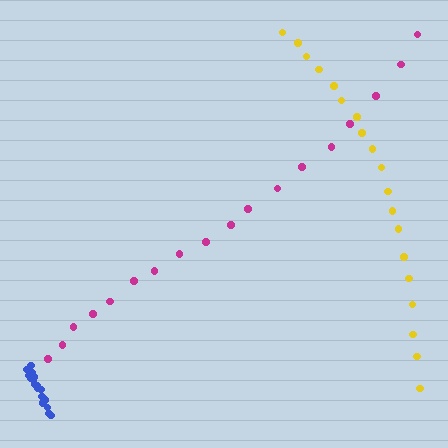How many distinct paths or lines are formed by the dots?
There are 3 distinct paths.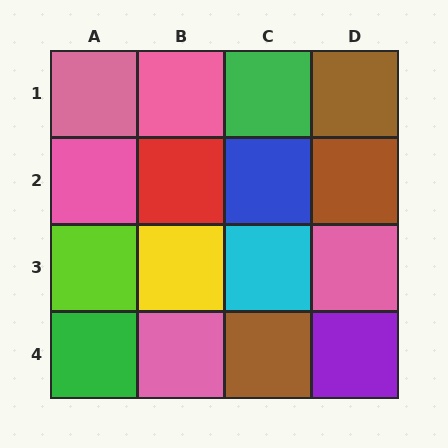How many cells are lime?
1 cell is lime.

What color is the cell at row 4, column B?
Pink.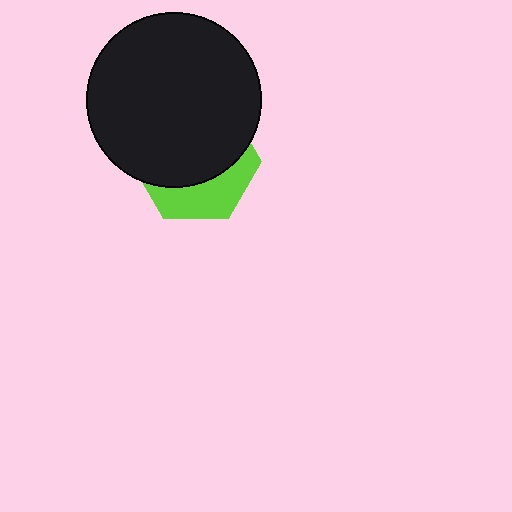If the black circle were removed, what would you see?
You would see the complete lime hexagon.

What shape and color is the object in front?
The object in front is a black circle.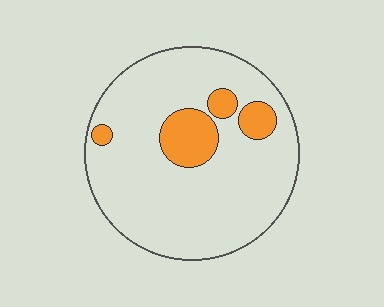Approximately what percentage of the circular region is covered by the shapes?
Approximately 15%.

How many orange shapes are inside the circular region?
4.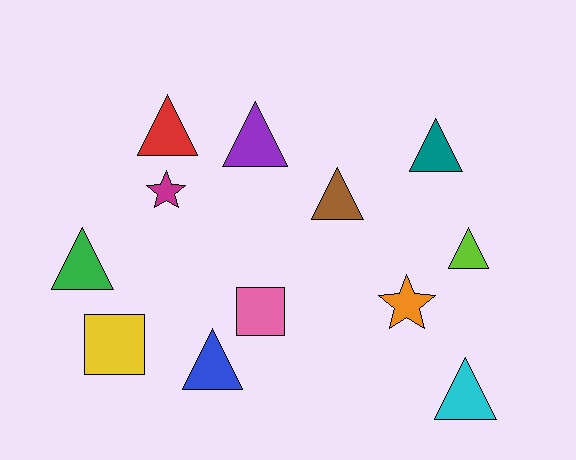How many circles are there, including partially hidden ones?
There are no circles.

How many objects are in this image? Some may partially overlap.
There are 12 objects.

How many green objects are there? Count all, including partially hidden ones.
There is 1 green object.